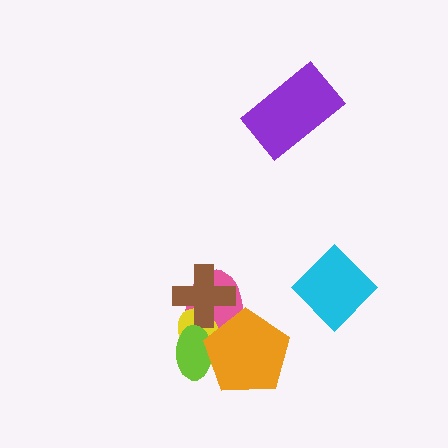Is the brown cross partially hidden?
No, no other shape covers it.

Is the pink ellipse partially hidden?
Yes, it is partially covered by another shape.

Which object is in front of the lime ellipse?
The orange pentagon is in front of the lime ellipse.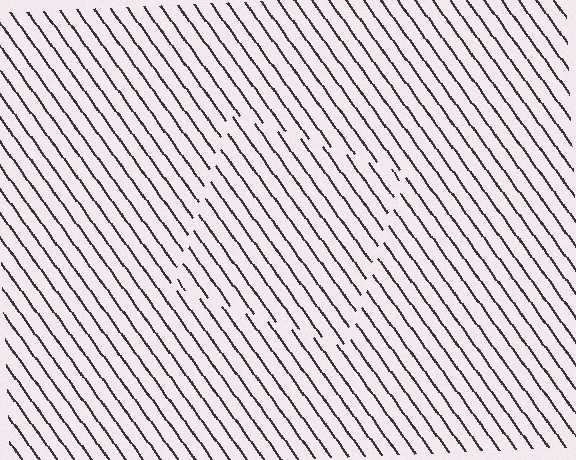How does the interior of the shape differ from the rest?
The interior of the shape contains the same grating, shifted by half a period — the contour is defined by the phase discontinuity where line-ends from the inner and outer gratings abut.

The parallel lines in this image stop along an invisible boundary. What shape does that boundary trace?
An illusory square. The interior of the shape contains the same grating, shifted by half a period — the contour is defined by the phase discontinuity where line-ends from the inner and outer gratings abut.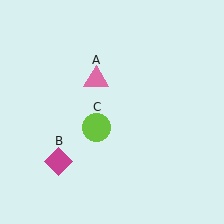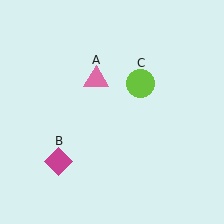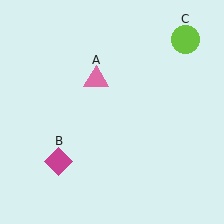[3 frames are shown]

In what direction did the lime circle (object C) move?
The lime circle (object C) moved up and to the right.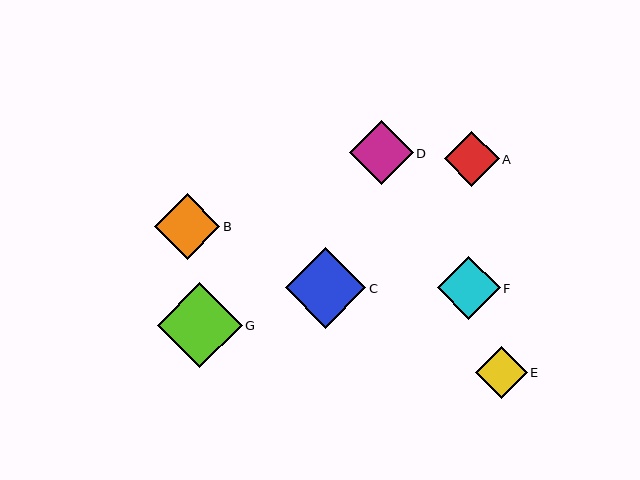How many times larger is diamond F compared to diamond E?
Diamond F is approximately 1.2 times the size of diamond E.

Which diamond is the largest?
Diamond G is the largest with a size of approximately 85 pixels.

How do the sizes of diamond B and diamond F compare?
Diamond B and diamond F are approximately the same size.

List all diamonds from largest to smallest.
From largest to smallest: G, C, B, D, F, A, E.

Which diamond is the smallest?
Diamond E is the smallest with a size of approximately 52 pixels.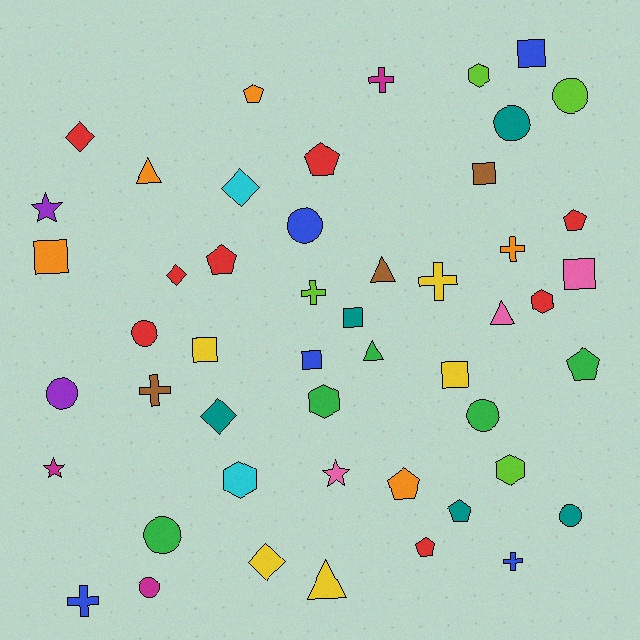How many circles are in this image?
There are 9 circles.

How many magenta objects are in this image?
There are 3 magenta objects.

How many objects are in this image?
There are 50 objects.